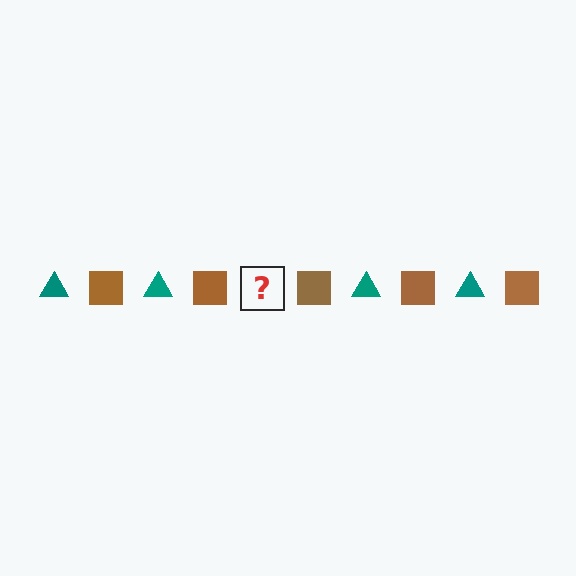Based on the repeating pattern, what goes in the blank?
The blank should be a teal triangle.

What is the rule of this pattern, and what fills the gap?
The rule is that the pattern alternates between teal triangle and brown square. The gap should be filled with a teal triangle.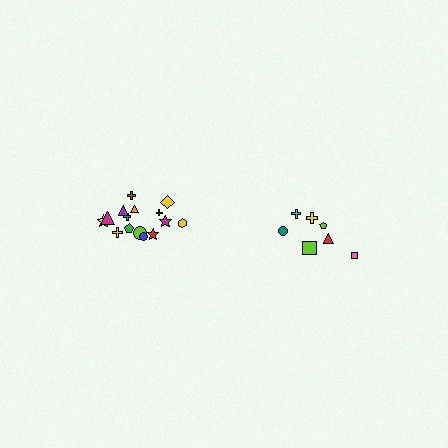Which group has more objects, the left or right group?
The left group.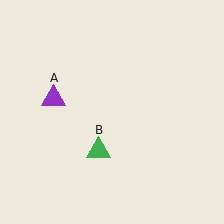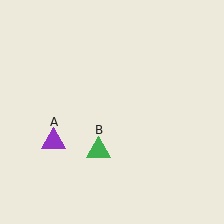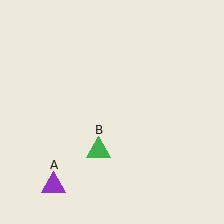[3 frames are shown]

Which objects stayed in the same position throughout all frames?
Green triangle (object B) remained stationary.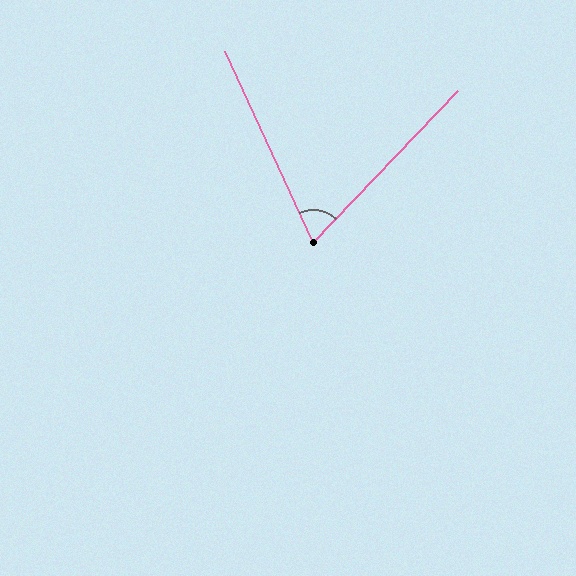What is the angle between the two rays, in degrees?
Approximately 68 degrees.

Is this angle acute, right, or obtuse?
It is acute.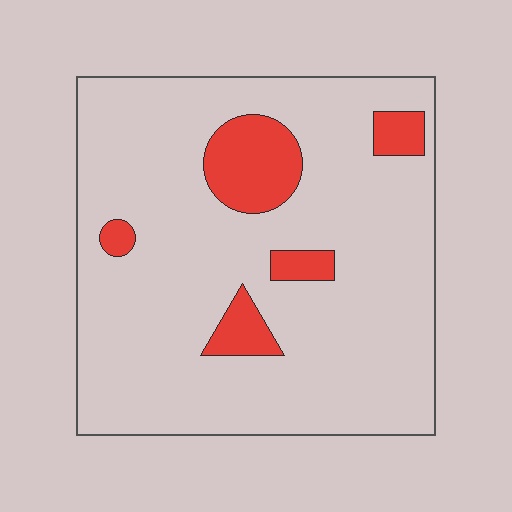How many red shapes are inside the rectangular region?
5.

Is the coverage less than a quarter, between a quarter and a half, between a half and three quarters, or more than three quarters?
Less than a quarter.